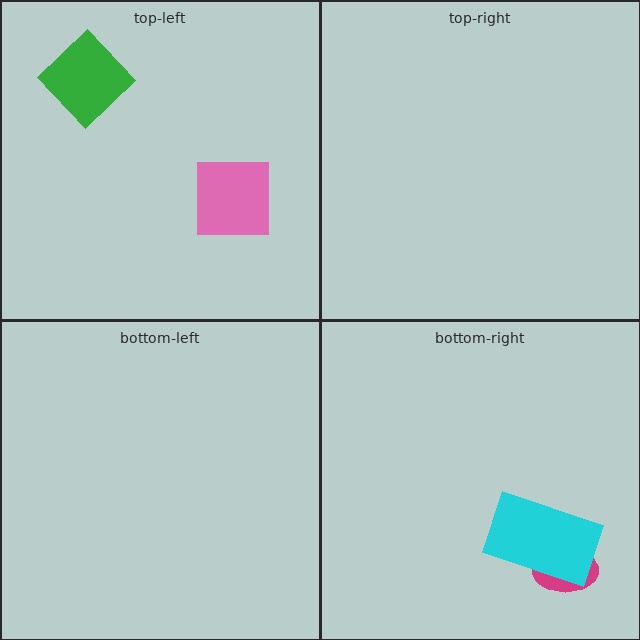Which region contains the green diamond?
The top-left region.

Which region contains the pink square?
The top-left region.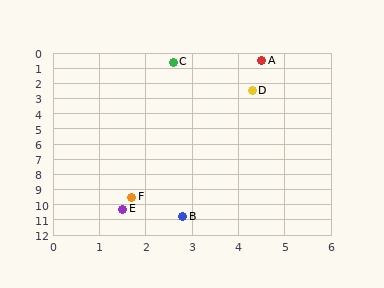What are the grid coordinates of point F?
Point F is at approximately (1.7, 9.5).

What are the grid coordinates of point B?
Point B is at approximately (2.8, 10.8).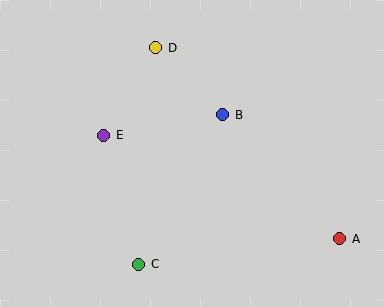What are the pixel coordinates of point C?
Point C is at (139, 264).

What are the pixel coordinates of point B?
Point B is at (223, 115).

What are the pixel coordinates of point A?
Point A is at (339, 239).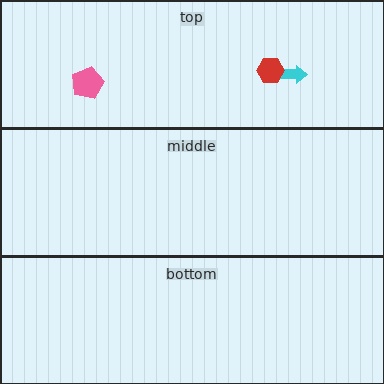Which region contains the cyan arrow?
The top region.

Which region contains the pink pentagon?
The top region.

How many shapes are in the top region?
3.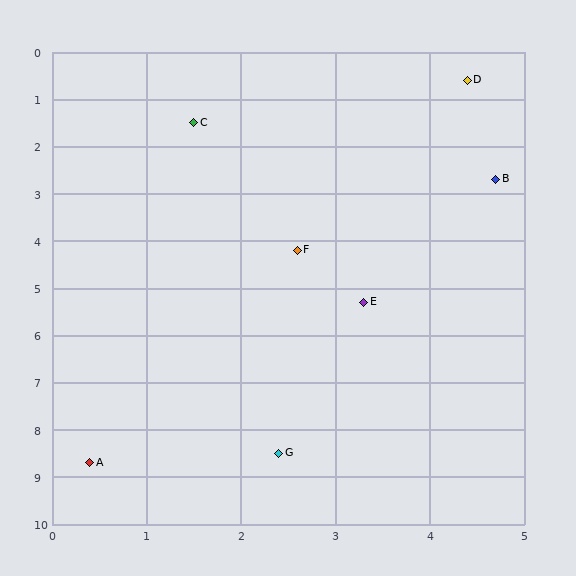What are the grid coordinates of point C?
Point C is at approximately (1.5, 1.5).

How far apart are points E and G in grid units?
Points E and G are about 3.3 grid units apart.